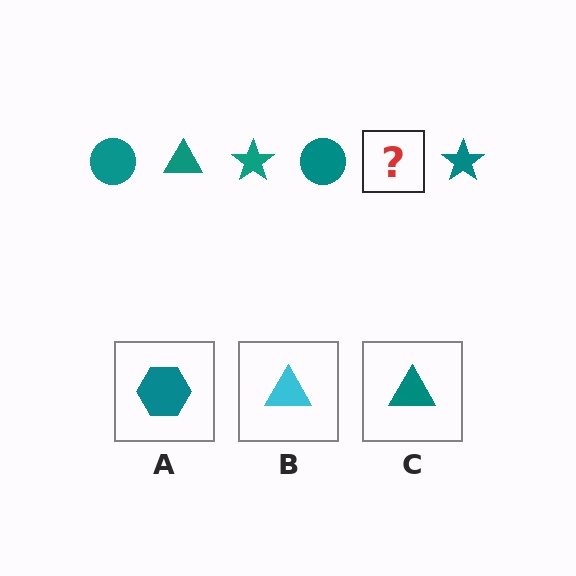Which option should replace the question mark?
Option C.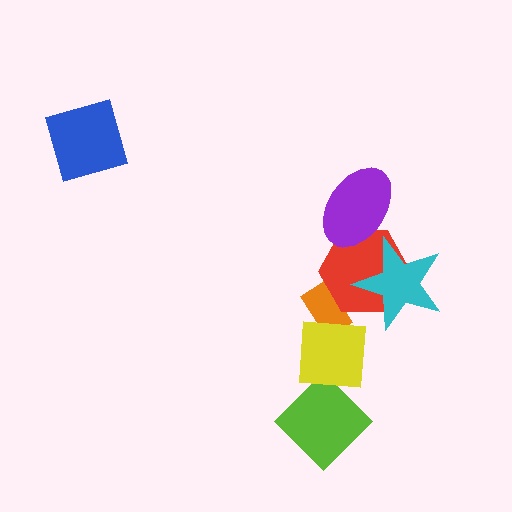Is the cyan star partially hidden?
No, no other shape covers it.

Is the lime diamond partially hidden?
Yes, it is partially covered by another shape.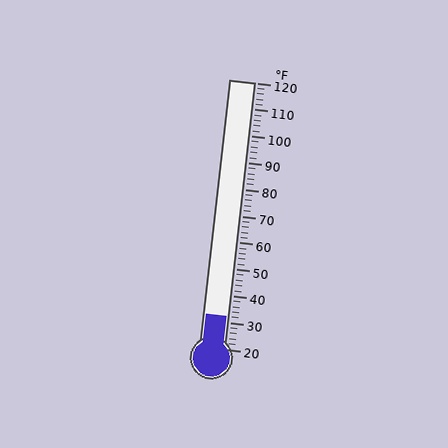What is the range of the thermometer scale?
The thermometer scale ranges from 20°F to 120°F.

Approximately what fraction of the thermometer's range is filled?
The thermometer is filled to approximately 10% of its range.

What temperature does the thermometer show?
The thermometer shows approximately 32°F.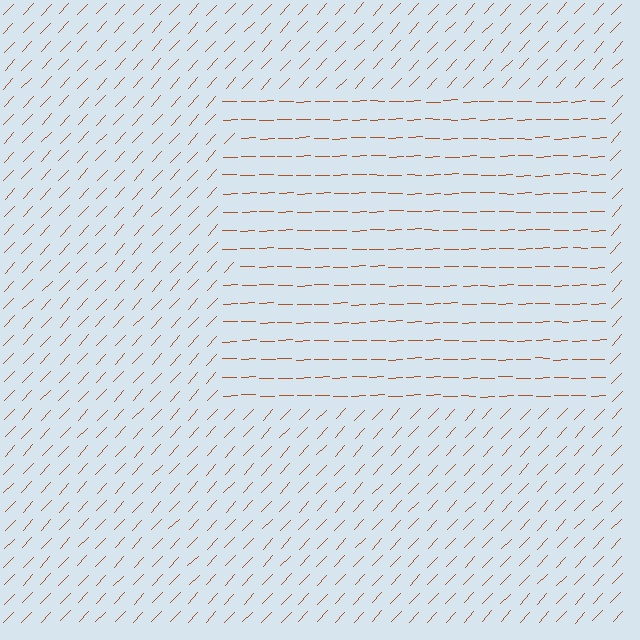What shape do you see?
I see a rectangle.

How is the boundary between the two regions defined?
The boundary is defined purely by a change in line orientation (approximately 45 degrees difference). All lines are the same color and thickness.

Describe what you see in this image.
The image is filled with small brown line segments. A rectangle region in the image has lines oriented differently from the surrounding lines, creating a visible texture boundary.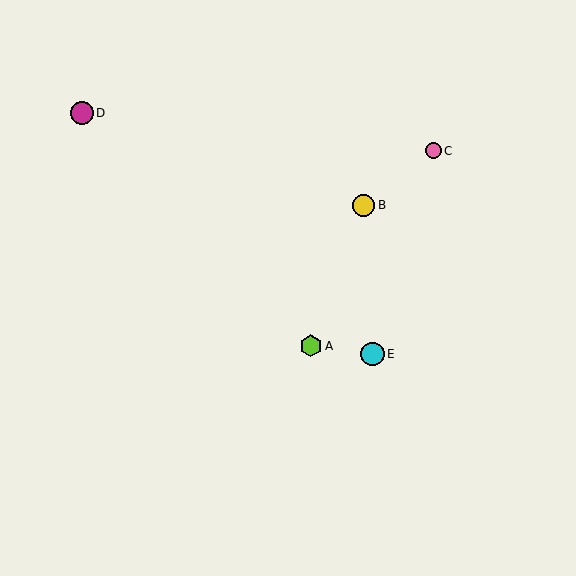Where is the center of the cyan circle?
The center of the cyan circle is at (372, 354).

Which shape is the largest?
The cyan circle (labeled E) is the largest.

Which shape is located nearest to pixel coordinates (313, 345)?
The lime hexagon (labeled A) at (311, 346) is nearest to that location.